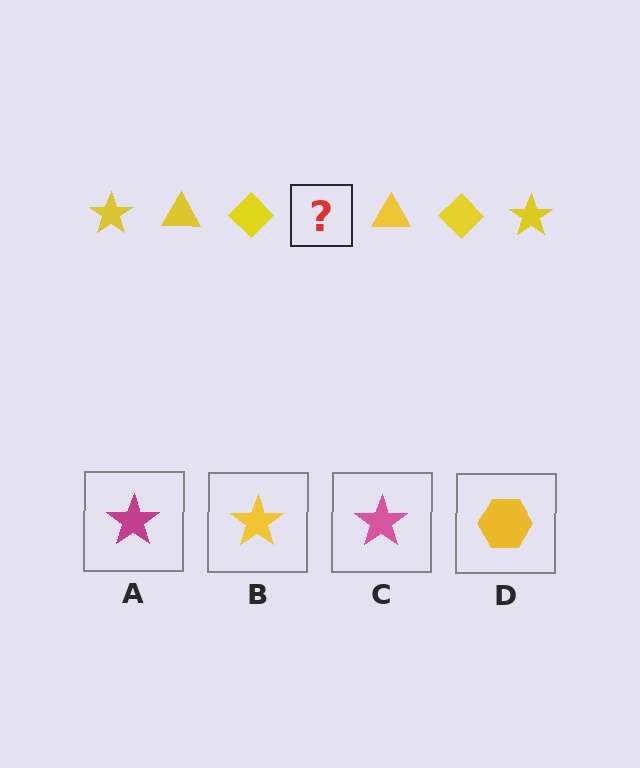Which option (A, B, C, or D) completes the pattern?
B.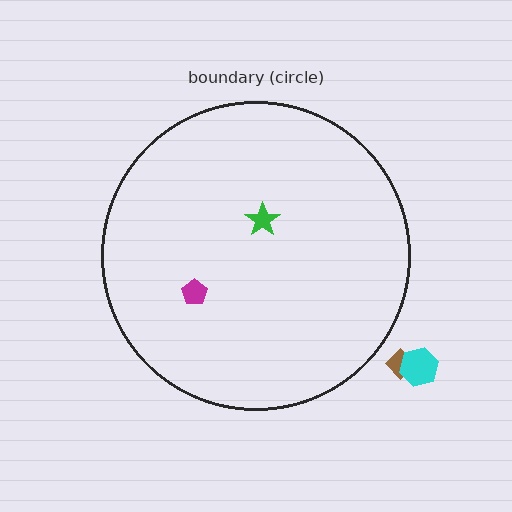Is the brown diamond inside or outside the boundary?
Outside.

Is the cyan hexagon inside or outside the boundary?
Outside.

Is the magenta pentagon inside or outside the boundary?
Inside.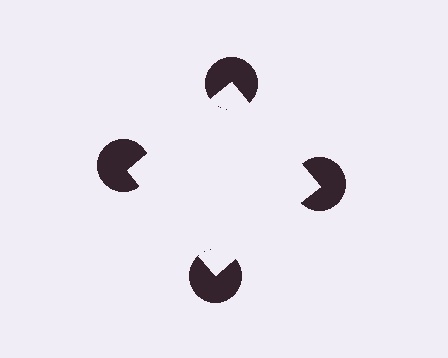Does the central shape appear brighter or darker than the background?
It typically appears slightly brighter than the background, even though no actual brightness change is drawn.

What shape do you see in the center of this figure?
An illusory square — its edges are inferred from the aligned wedge cuts in the pac-man discs, not physically drawn.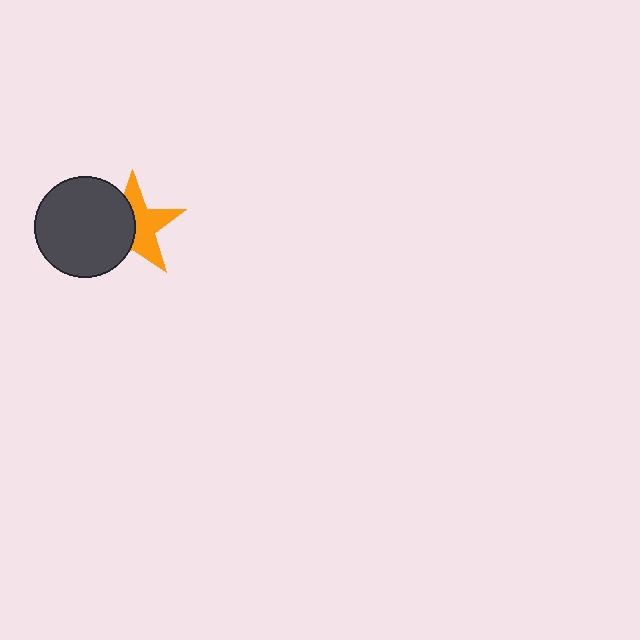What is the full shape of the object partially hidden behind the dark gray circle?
The partially hidden object is an orange star.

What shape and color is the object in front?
The object in front is a dark gray circle.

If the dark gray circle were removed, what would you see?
You would see the complete orange star.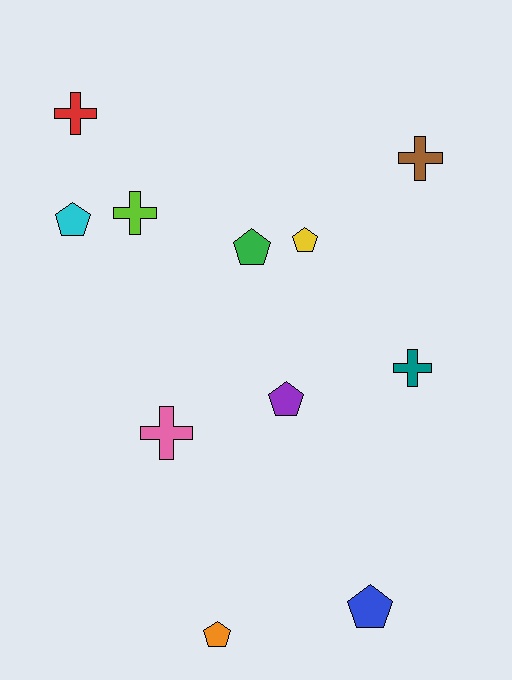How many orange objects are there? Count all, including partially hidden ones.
There is 1 orange object.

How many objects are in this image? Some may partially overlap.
There are 11 objects.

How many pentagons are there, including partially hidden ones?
There are 6 pentagons.